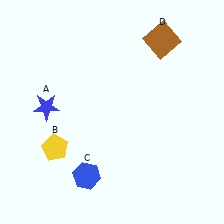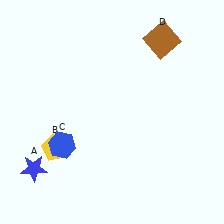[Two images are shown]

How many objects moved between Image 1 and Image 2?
2 objects moved between the two images.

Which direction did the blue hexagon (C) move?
The blue hexagon (C) moved up.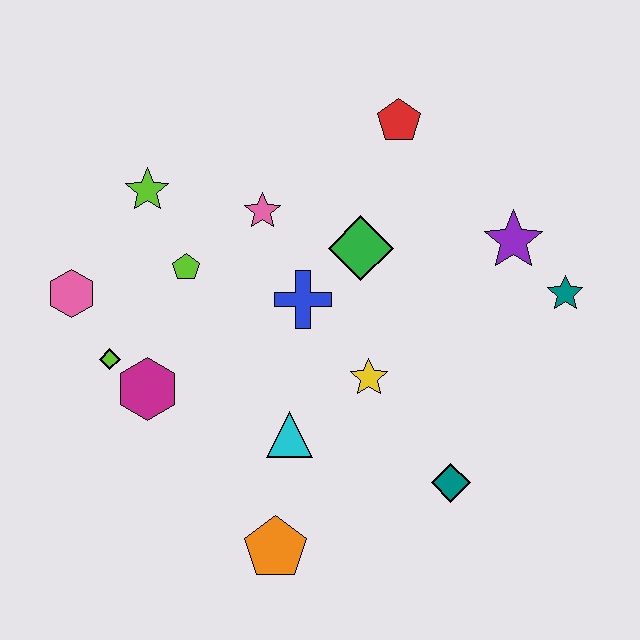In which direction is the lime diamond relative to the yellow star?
The lime diamond is to the left of the yellow star.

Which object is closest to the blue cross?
The green diamond is closest to the blue cross.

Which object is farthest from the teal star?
The pink hexagon is farthest from the teal star.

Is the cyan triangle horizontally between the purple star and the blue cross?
No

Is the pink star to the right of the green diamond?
No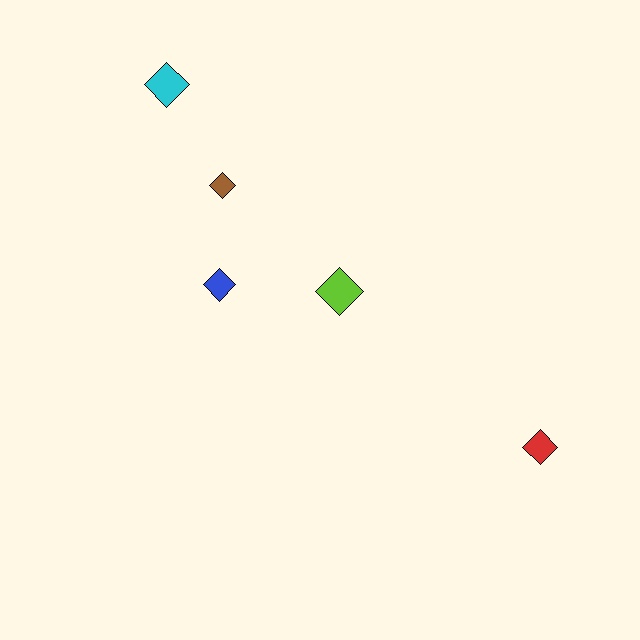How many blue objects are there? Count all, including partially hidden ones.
There is 1 blue object.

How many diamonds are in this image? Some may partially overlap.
There are 5 diamonds.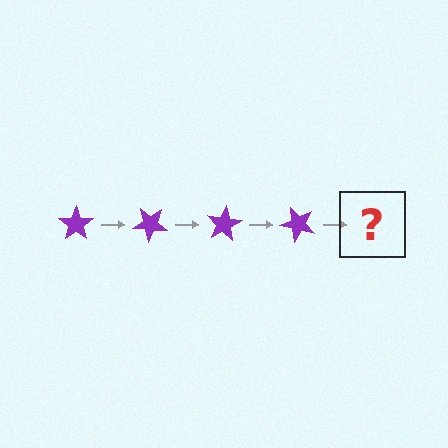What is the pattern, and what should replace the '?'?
The pattern is that the star rotates 40 degrees each step. The '?' should be a purple star rotated 160 degrees.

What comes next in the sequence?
The next element should be a purple star rotated 160 degrees.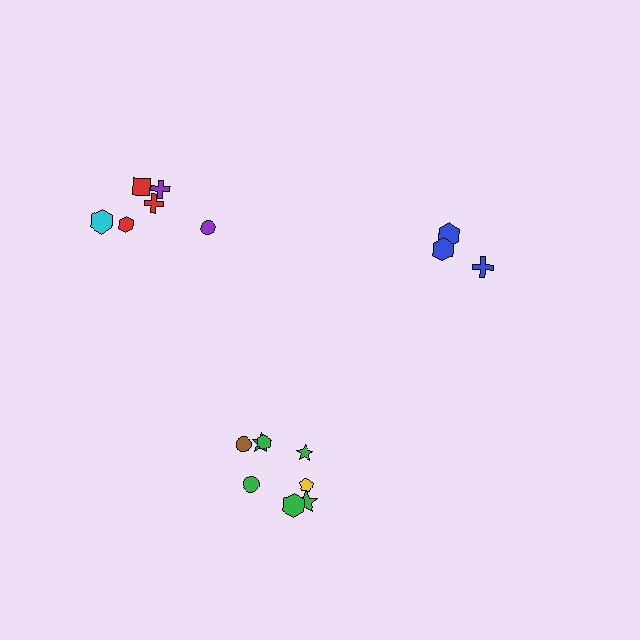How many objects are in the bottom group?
There are 8 objects.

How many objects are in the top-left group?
There are 6 objects.